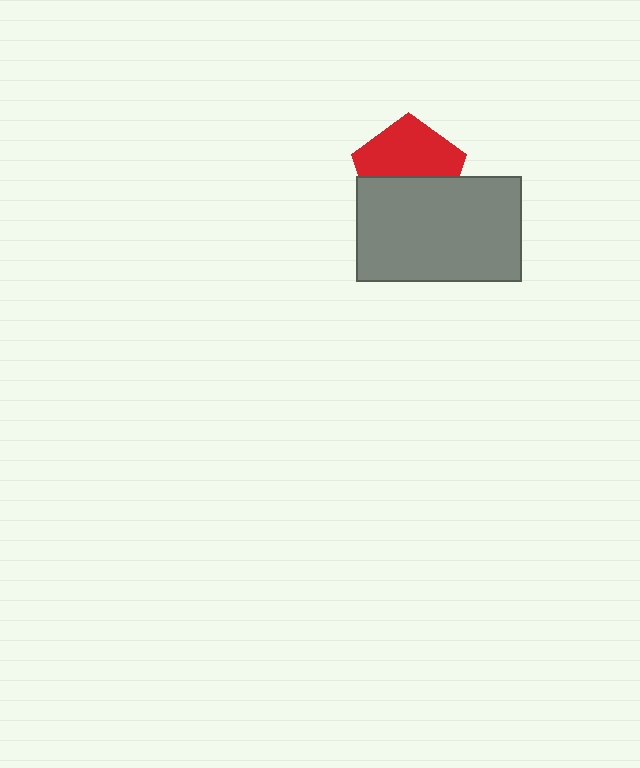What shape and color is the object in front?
The object in front is a gray rectangle.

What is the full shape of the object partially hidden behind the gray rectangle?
The partially hidden object is a red pentagon.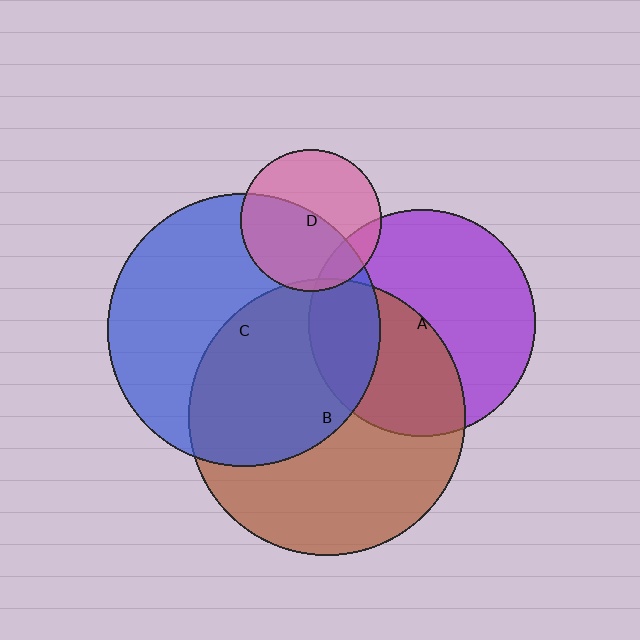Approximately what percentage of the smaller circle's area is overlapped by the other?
Approximately 15%.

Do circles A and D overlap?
Yes.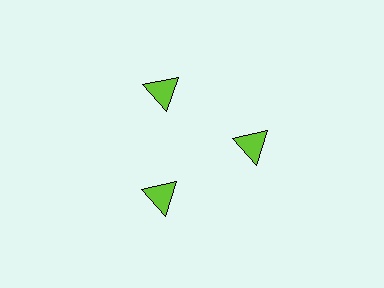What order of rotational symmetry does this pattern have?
This pattern has 3-fold rotational symmetry.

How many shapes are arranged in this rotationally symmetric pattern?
There are 3 shapes, arranged in 3 groups of 1.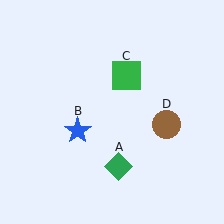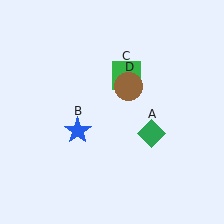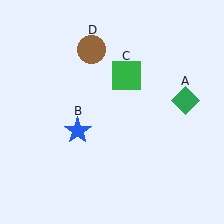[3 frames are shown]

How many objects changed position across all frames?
2 objects changed position: green diamond (object A), brown circle (object D).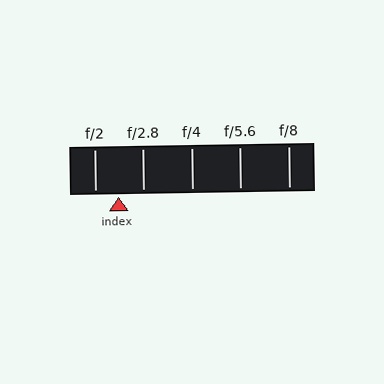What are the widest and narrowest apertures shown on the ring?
The widest aperture shown is f/2 and the narrowest is f/8.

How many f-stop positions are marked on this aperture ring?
There are 5 f-stop positions marked.